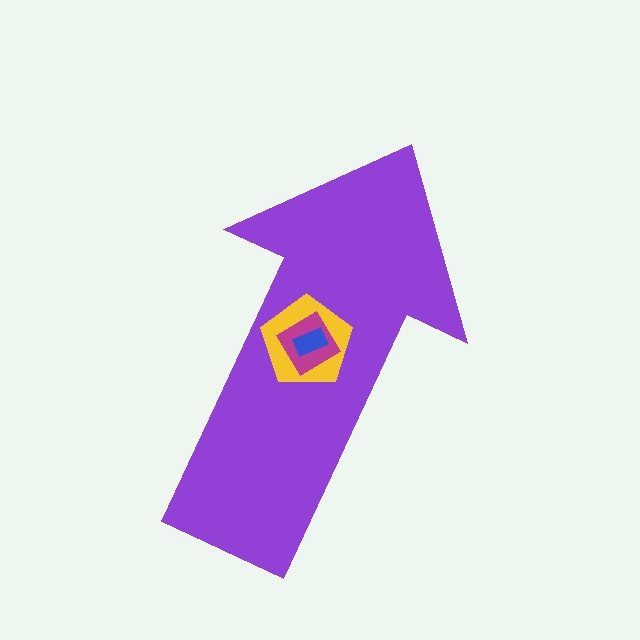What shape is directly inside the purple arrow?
The yellow pentagon.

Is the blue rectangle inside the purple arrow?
Yes.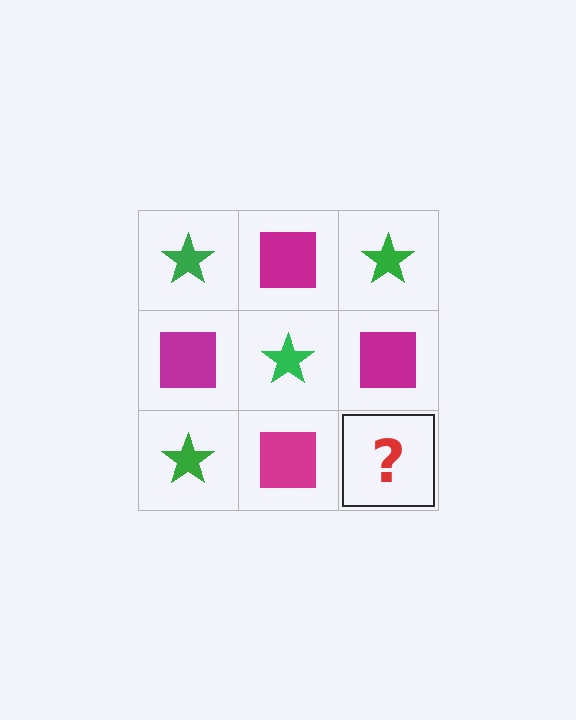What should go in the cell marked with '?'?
The missing cell should contain a green star.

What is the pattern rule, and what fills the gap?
The rule is that it alternates green star and magenta square in a checkerboard pattern. The gap should be filled with a green star.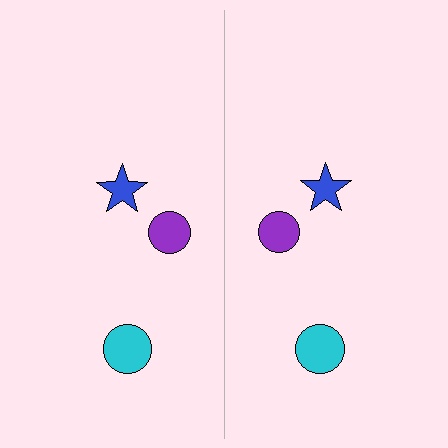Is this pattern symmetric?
Yes, this pattern has bilateral (reflection) symmetry.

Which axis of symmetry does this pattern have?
The pattern has a vertical axis of symmetry running through the center of the image.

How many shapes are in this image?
There are 6 shapes in this image.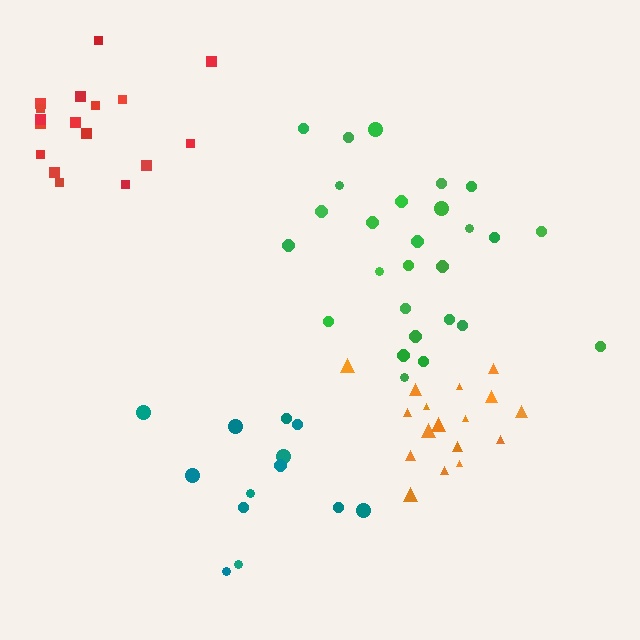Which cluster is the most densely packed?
Orange.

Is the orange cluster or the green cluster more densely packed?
Orange.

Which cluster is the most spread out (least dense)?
Red.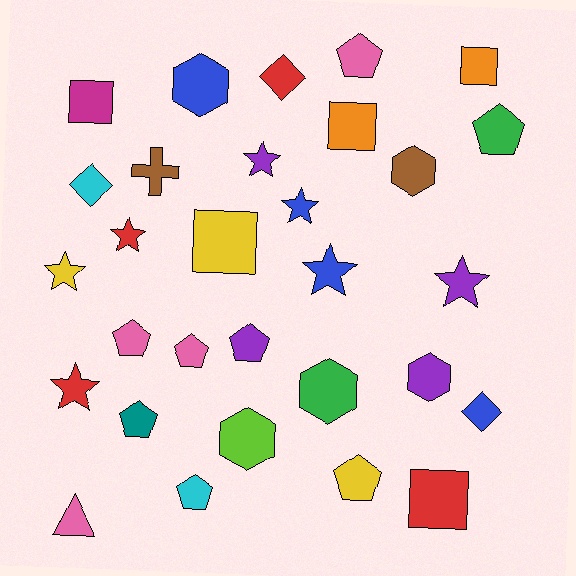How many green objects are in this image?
There are 2 green objects.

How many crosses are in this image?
There is 1 cross.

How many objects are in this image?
There are 30 objects.